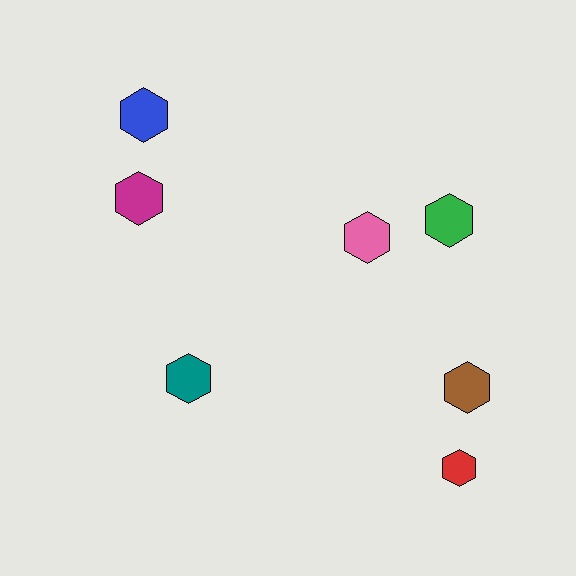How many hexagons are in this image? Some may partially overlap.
There are 7 hexagons.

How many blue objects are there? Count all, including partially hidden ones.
There is 1 blue object.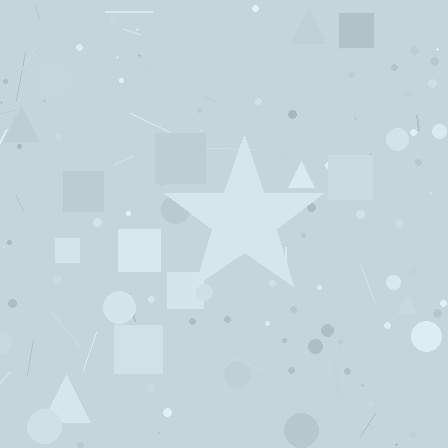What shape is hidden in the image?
A star is hidden in the image.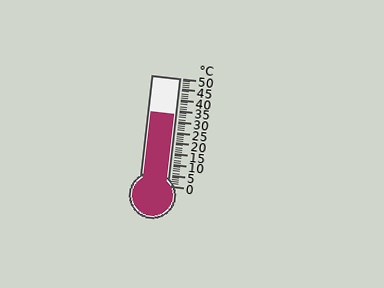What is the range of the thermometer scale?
The thermometer scale ranges from 0°C to 50°C.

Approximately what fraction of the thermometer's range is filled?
The thermometer is filled to approximately 65% of its range.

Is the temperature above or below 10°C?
The temperature is above 10°C.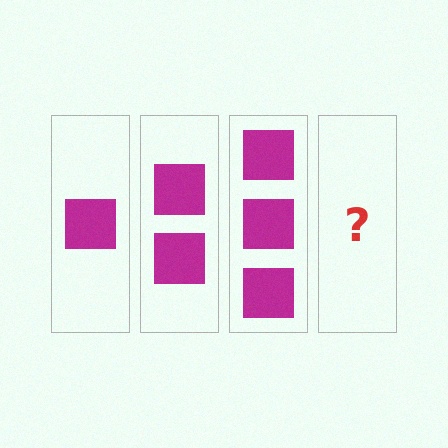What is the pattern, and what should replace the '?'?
The pattern is that each step adds one more square. The '?' should be 4 squares.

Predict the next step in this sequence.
The next step is 4 squares.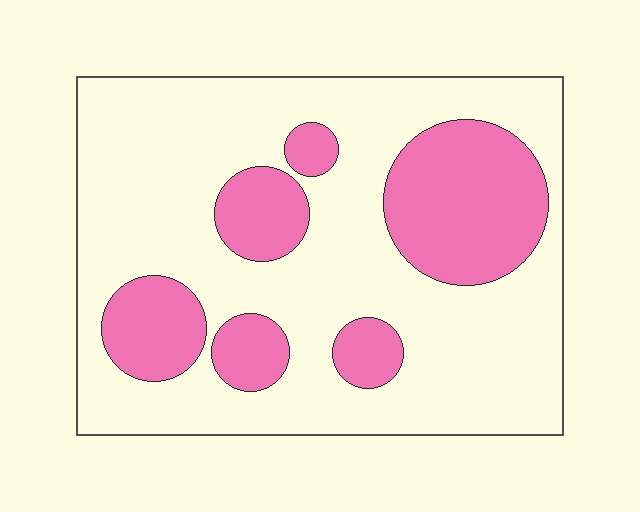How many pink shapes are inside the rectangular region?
6.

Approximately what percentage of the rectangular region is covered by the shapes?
Approximately 30%.